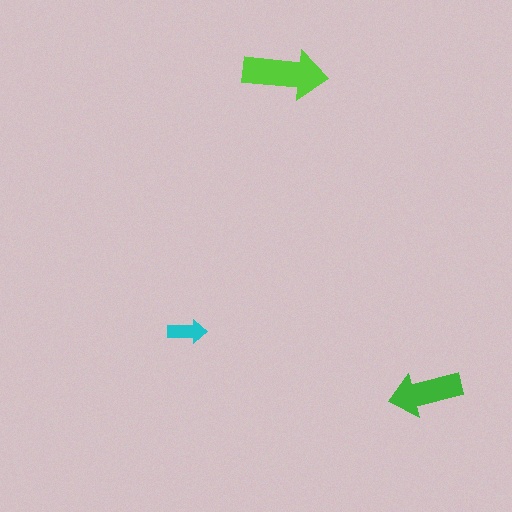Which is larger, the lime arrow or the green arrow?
The lime one.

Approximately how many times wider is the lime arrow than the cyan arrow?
About 2 times wider.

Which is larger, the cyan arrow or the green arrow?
The green one.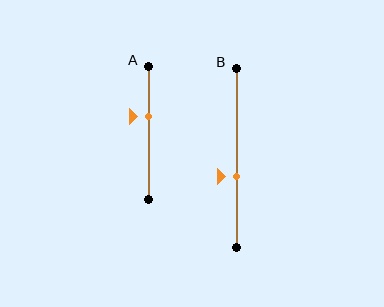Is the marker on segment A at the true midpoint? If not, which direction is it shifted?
No, the marker on segment A is shifted upward by about 13% of the segment length.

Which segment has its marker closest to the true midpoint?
Segment B has its marker closest to the true midpoint.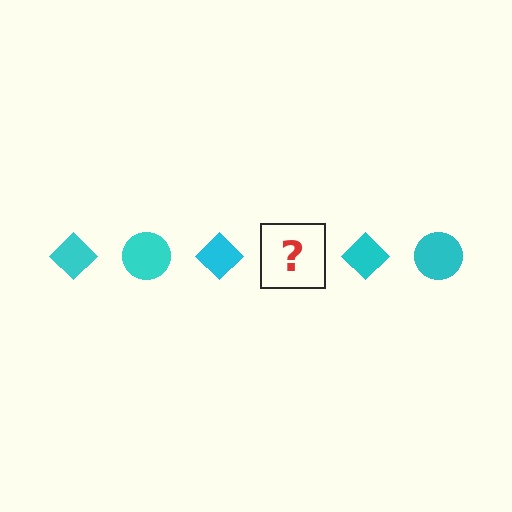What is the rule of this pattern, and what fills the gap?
The rule is that the pattern cycles through diamond, circle shapes in cyan. The gap should be filled with a cyan circle.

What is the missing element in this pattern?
The missing element is a cyan circle.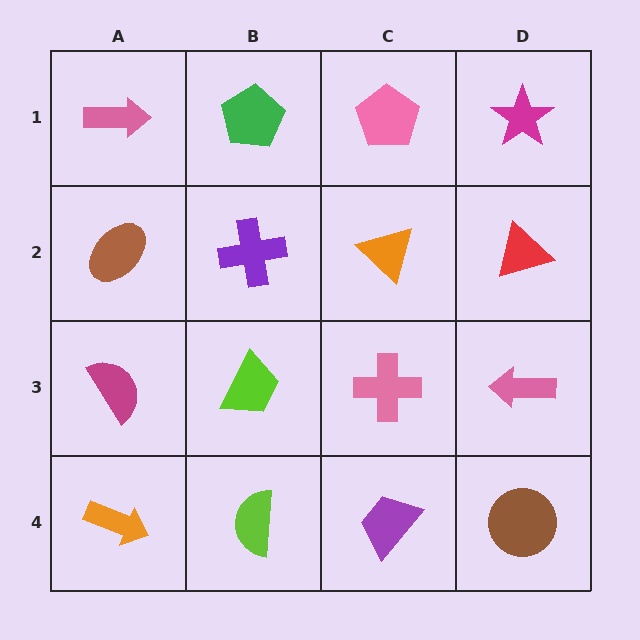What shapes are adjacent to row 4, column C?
A pink cross (row 3, column C), a lime semicircle (row 4, column B), a brown circle (row 4, column D).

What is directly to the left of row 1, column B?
A pink arrow.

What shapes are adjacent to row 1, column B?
A purple cross (row 2, column B), a pink arrow (row 1, column A), a pink pentagon (row 1, column C).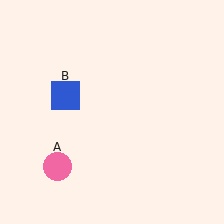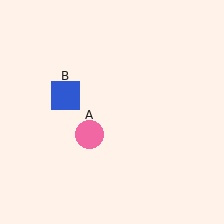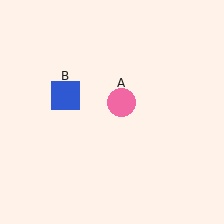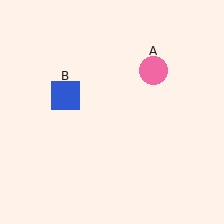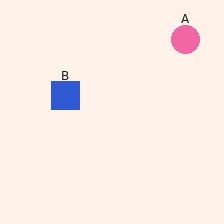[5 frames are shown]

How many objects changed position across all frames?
1 object changed position: pink circle (object A).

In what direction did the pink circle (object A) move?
The pink circle (object A) moved up and to the right.